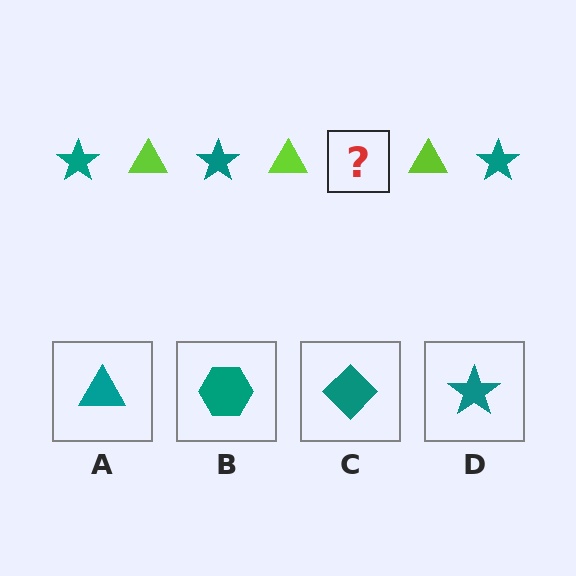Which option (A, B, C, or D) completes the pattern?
D.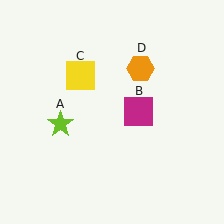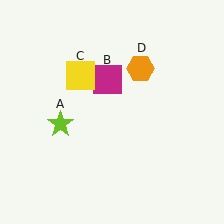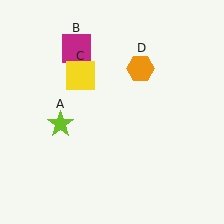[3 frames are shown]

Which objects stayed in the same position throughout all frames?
Lime star (object A) and yellow square (object C) and orange hexagon (object D) remained stationary.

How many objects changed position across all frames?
1 object changed position: magenta square (object B).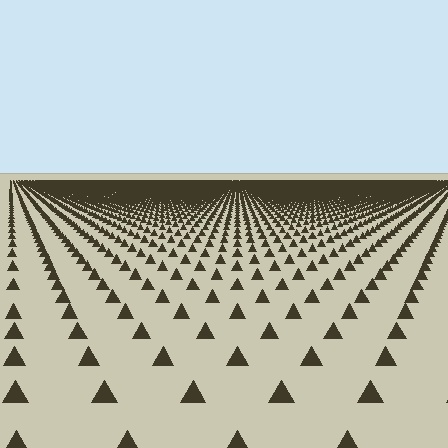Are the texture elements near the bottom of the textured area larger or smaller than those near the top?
Larger. Near the bottom, elements are closer to the viewer and appear at a bigger on-screen size.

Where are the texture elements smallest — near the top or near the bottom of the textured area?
Near the top.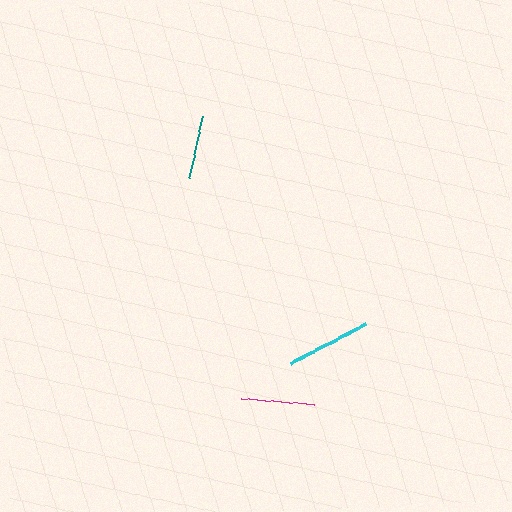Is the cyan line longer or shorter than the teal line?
The cyan line is longer than the teal line.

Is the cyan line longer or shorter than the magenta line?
The cyan line is longer than the magenta line.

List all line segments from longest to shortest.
From longest to shortest: cyan, magenta, teal.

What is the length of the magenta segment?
The magenta segment is approximately 73 pixels long.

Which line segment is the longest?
The cyan line is the longest at approximately 84 pixels.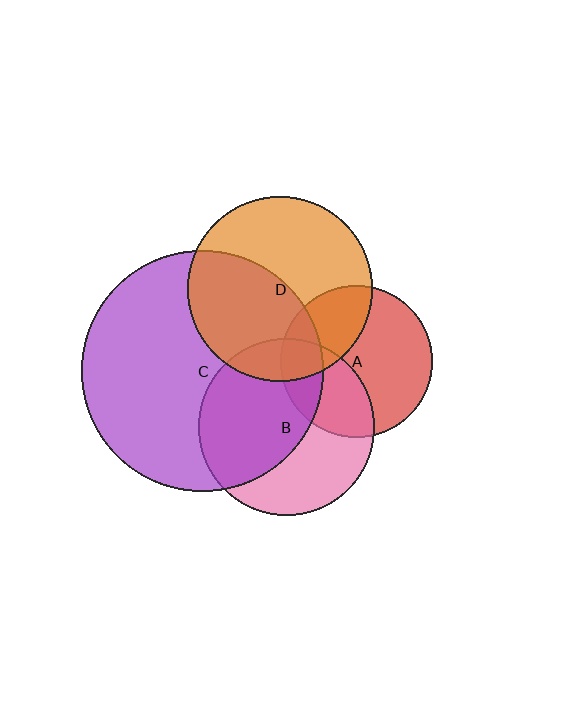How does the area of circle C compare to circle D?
Approximately 1.7 times.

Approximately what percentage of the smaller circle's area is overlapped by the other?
Approximately 45%.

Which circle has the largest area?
Circle C (purple).